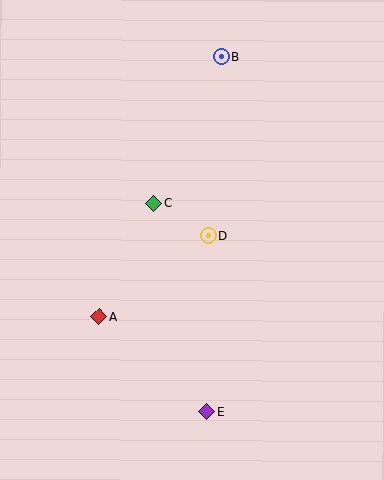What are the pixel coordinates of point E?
Point E is at (207, 412).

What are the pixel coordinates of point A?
Point A is at (99, 317).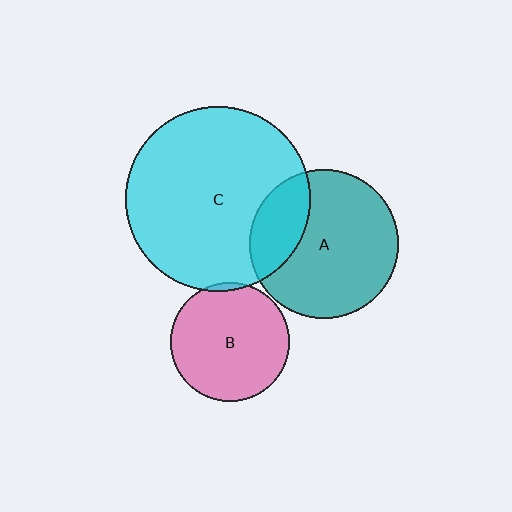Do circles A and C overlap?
Yes.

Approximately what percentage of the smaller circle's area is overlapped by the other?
Approximately 25%.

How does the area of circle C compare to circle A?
Approximately 1.5 times.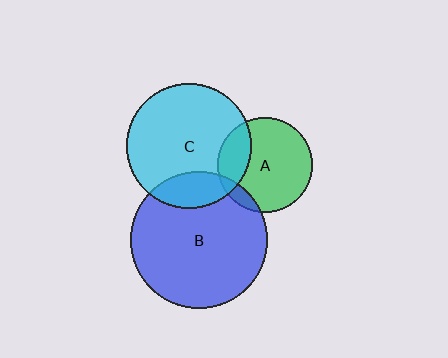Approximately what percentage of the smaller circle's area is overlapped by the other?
Approximately 10%.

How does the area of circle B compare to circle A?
Approximately 2.1 times.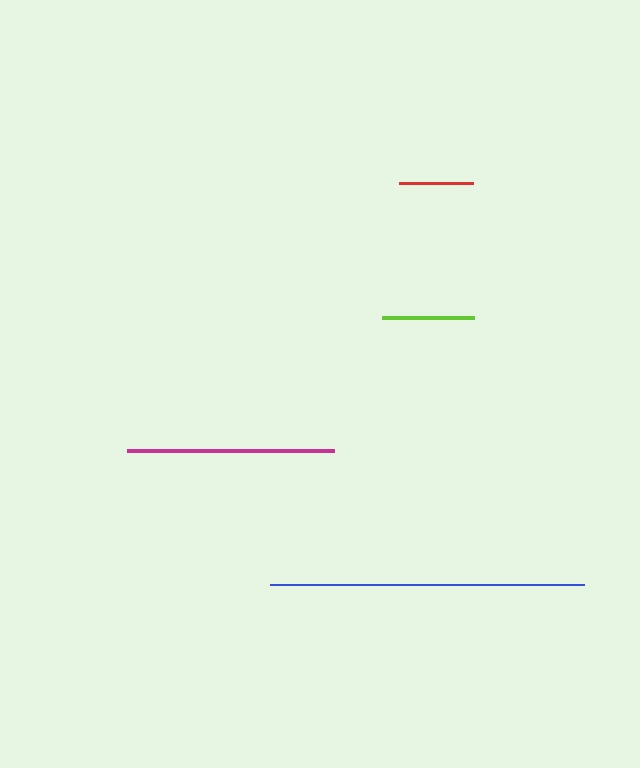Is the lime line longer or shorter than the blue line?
The blue line is longer than the lime line.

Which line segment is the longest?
The blue line is the longest at approximately 314 pixels.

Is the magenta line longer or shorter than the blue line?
The blue line is longer than the magenta line.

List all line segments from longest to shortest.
From longest to shortest: blue, magenta, lime, red.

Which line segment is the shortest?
The red line is the shortest at approximately 74 pixels.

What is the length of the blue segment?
The blue segment is approximately 314 pixels long.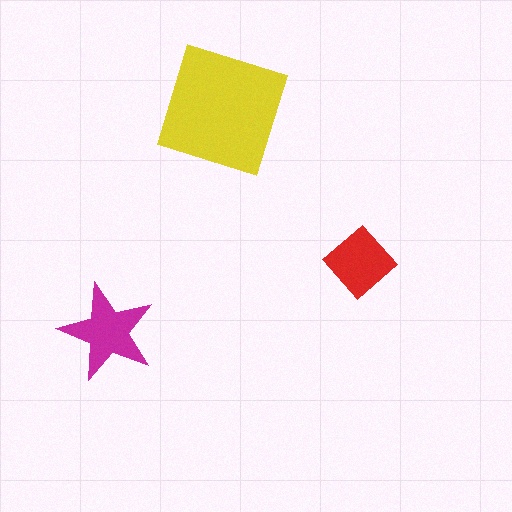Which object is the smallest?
The red diamond.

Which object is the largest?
The yellow square.